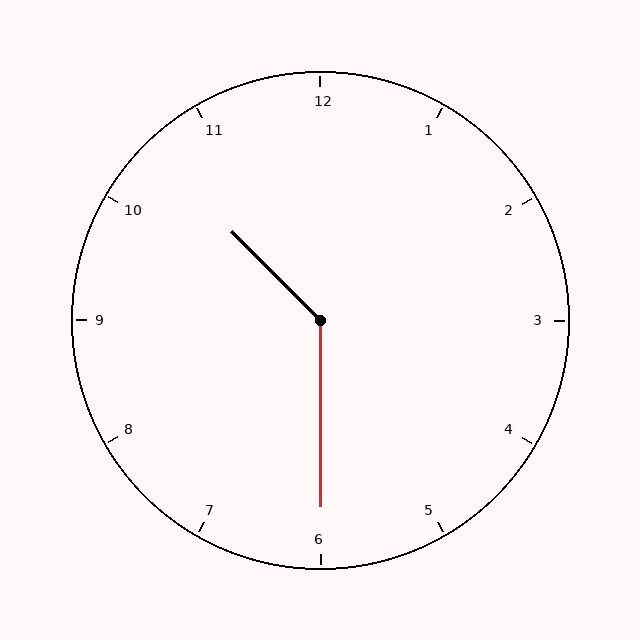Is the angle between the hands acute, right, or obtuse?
It is obtuse.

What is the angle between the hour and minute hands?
Approximately 135 degrees.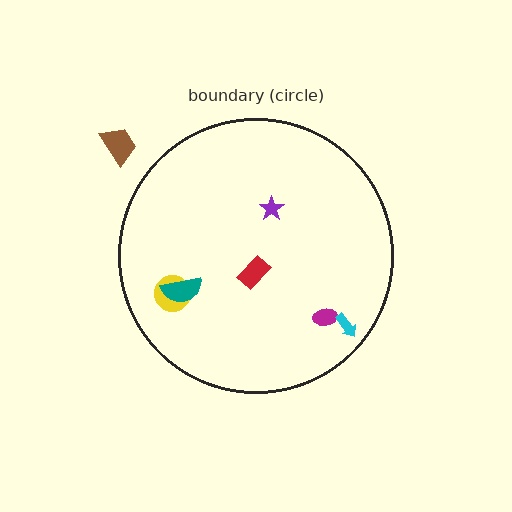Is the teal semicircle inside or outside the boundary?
Inside.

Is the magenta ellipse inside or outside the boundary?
Inside.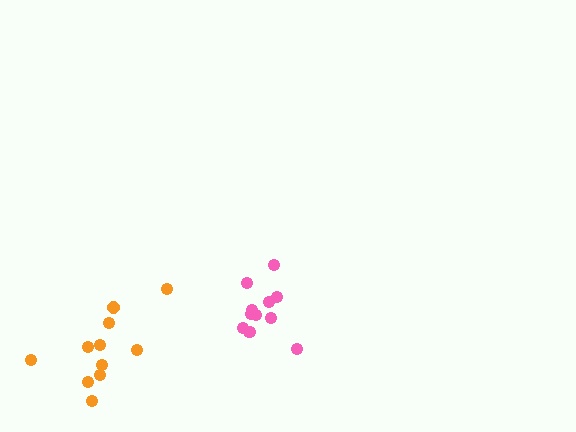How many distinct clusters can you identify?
There are 2 distinct clusters.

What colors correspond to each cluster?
The clusters are colored: orange, pink.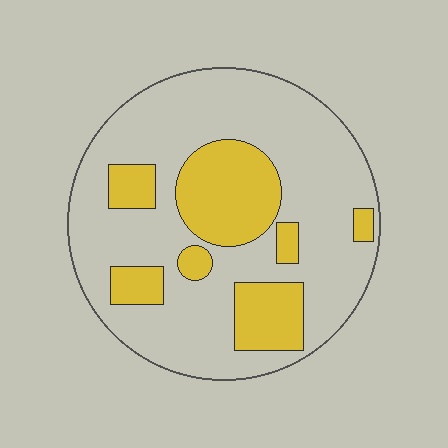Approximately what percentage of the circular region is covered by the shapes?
Approximately 25%.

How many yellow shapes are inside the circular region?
7.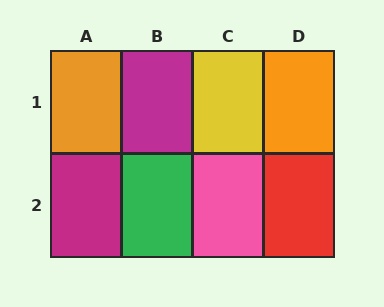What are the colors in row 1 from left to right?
Orange, magenta, yellow, orange.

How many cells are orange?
2 cells are orange.